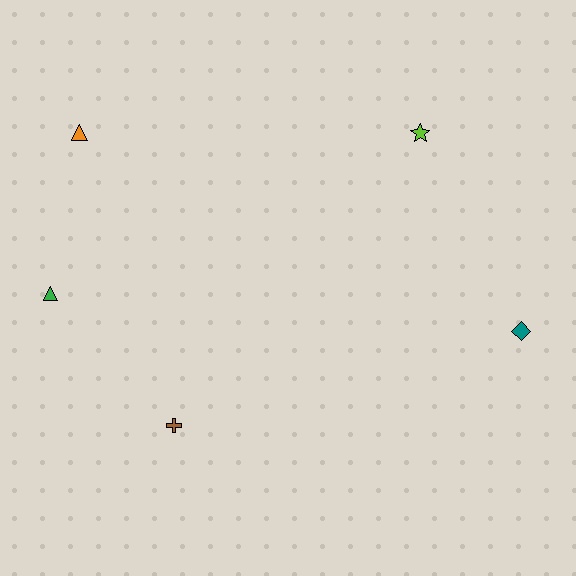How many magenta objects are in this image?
There are no magenta objects.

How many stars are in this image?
There is 1 star.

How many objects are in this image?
There are 5 objects.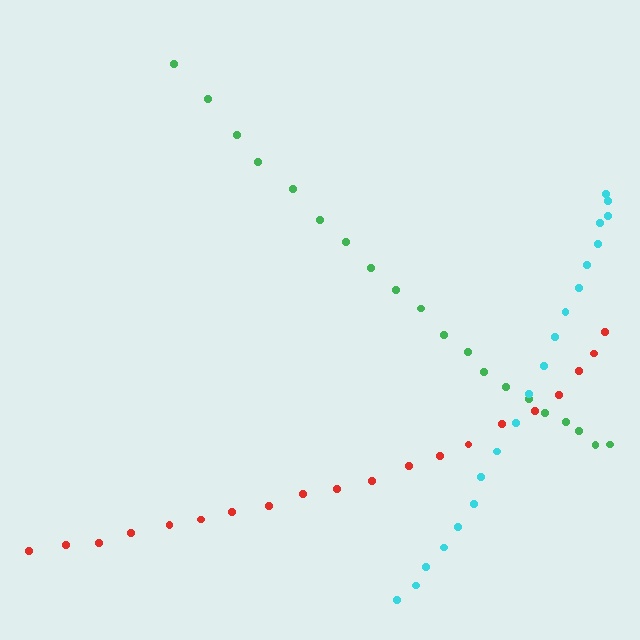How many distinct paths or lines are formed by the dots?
There are 3 distinct paths.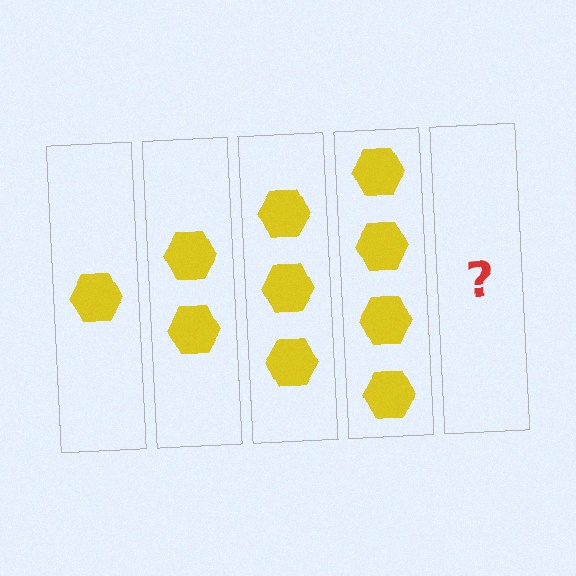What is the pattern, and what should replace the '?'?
The pattern is that each step adds one more hexagon. The '?' should be 5 hexagons.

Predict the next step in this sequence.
The next step is 5 hexagons.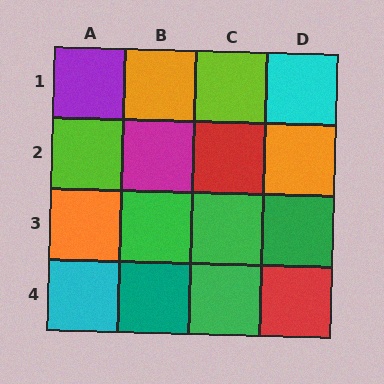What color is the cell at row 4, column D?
Red.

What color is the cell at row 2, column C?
Red.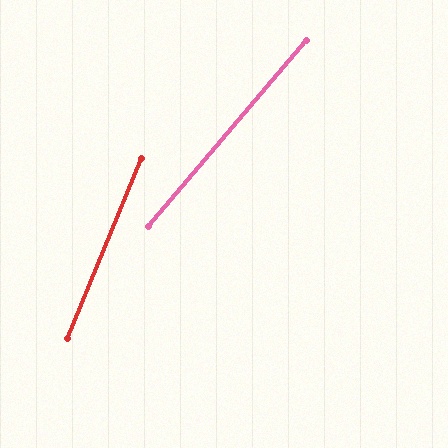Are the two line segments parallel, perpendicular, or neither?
Neither parallel nor perpendicular — they differ by about 18°.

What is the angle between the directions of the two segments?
Approximately 18 degrees.